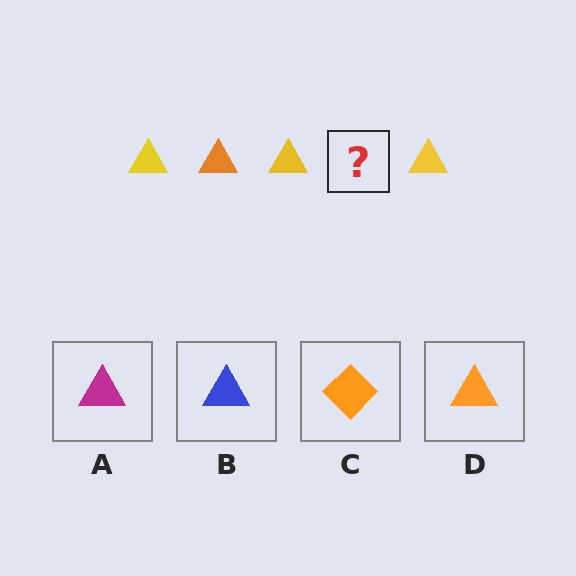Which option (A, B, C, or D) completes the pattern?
D.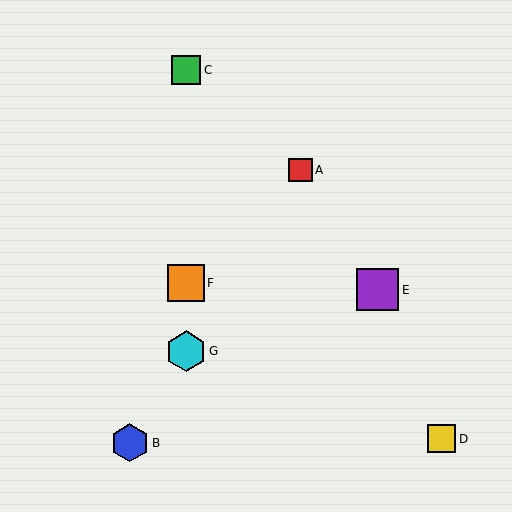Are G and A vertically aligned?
No, G is at x≈186 and A is at x≈300.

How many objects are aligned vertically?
3 objects (C, F, G) are aligned vertically.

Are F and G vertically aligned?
Yes, both are at x≈186.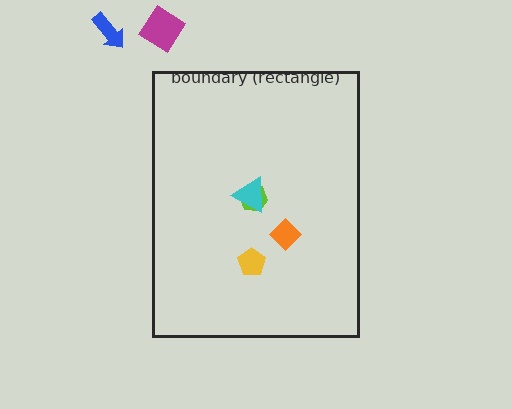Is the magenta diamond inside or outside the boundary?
Outside.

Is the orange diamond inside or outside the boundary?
Inside.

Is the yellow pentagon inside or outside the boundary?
Inside.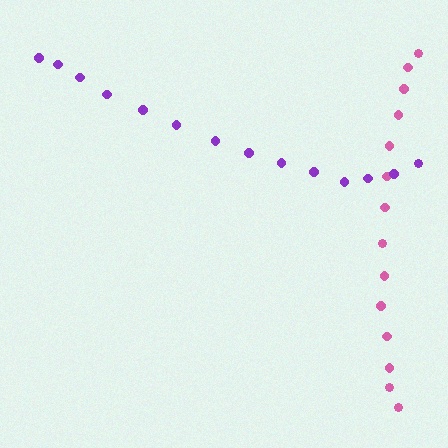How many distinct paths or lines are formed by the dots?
There are 2 distinct paths.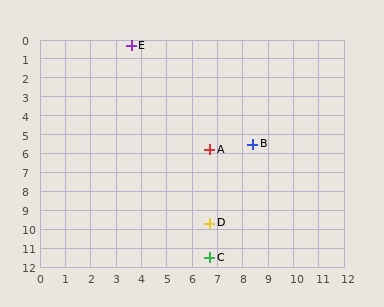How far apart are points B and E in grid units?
Points B and E are about 7.1 grid units apart.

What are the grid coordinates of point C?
Point C is at approximately (6.7, 11.5).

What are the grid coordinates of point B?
Point B is at approximately (8.4, 5.5).